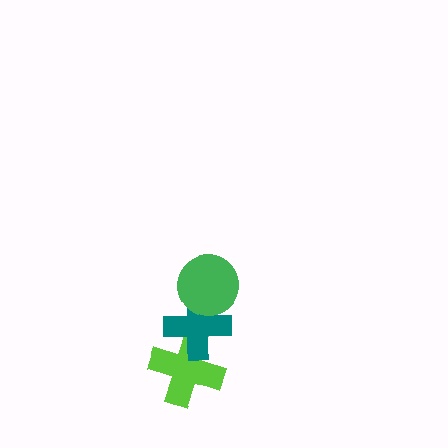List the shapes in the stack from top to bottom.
From top to bottom: the green circle, the teal cross, the lime cross.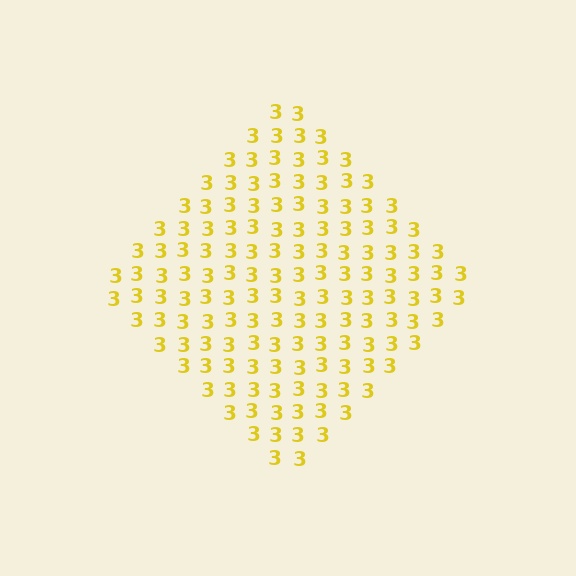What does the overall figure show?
The overall figure shows a diamond.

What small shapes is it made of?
It is made of small digit 3's.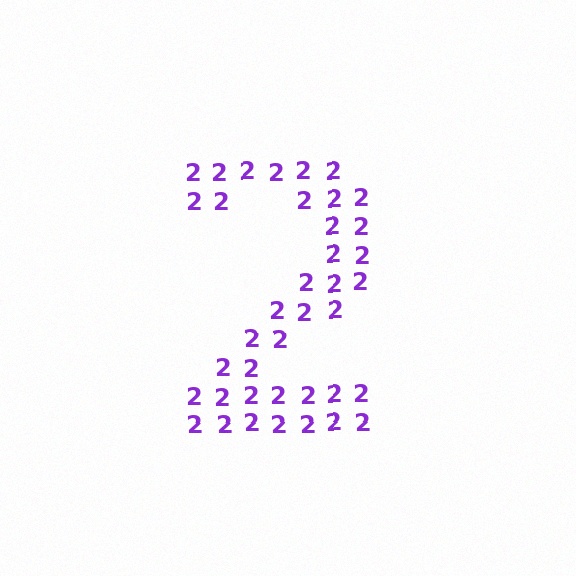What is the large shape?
The large shape is the digit 2.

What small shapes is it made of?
It is made of small digit 2's.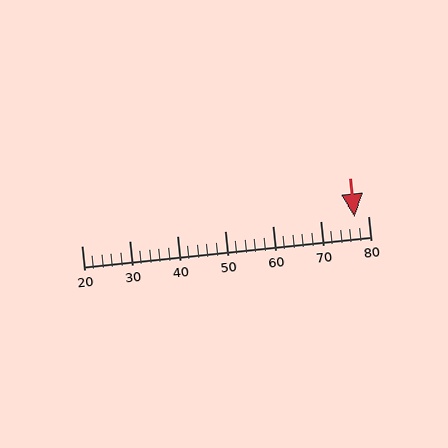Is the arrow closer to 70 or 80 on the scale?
The arrow is closer to 80.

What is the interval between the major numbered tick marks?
The major tick marks are spaced 10 units apart.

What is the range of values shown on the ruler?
The ruler shows values from 20 to 80.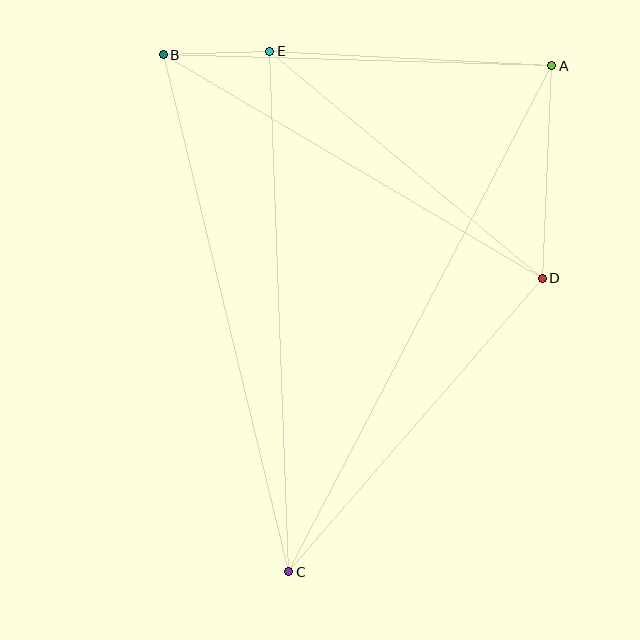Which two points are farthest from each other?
Points A and C are farthest from each other.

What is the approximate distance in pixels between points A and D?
The distance between A and D is approximately 213 pixels.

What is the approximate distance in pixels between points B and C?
The distance between B and C is approximately 532 pixels.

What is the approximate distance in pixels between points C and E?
The distance between C and E is approximately 521 pixels.